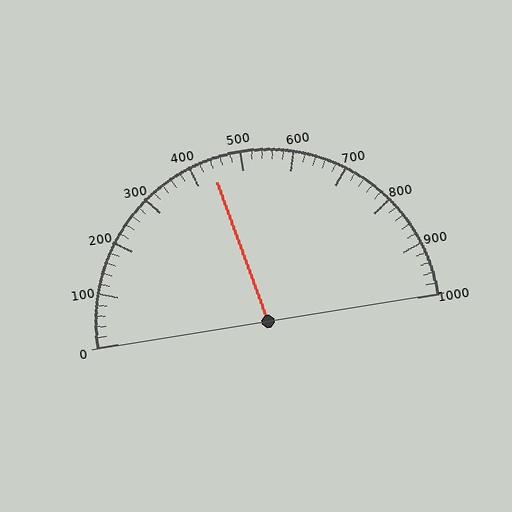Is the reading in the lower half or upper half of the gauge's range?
The reading is in the lower half of the range (0 to 1000).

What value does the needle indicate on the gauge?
The needle indicates approximately 440.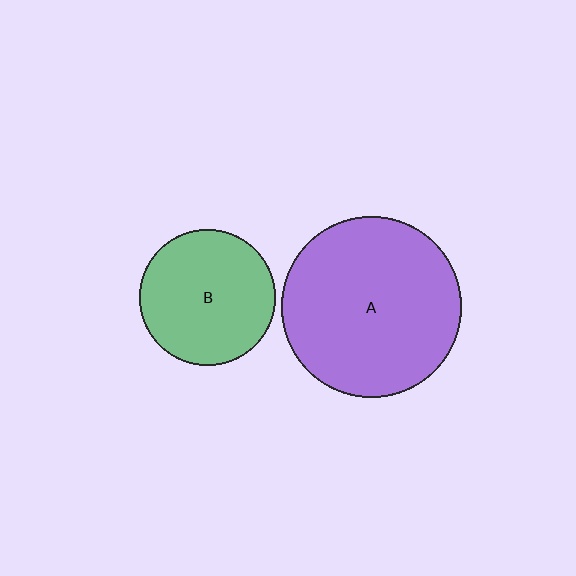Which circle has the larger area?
Circle A (purple).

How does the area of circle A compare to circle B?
Approximately 1.8 times.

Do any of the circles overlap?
No, none of the circles overlap.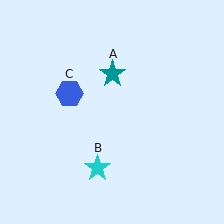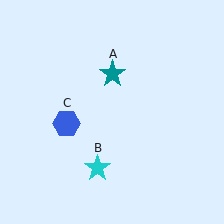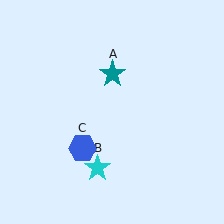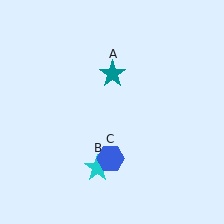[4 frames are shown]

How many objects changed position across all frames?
1 object changed position: blue hexagon (object C).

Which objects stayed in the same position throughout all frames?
Teal star (object A) and cyan star (object B) remained stationary.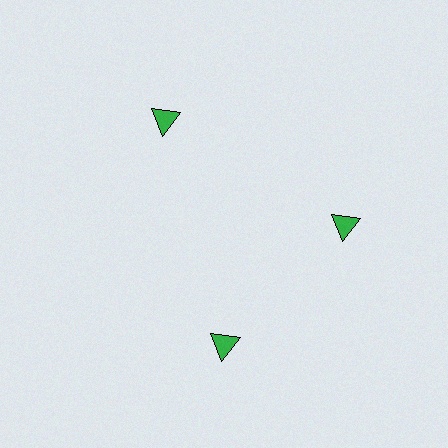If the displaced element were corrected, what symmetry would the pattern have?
It would have 3-fold rotational symmetry — the pattern would map onto itself every 120 degrees.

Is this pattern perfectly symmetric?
No. The 3 green triangles are arranged in a ring, but one element near the 7 o'clock position is rotated out of alignment along the ring, breaking the 3-fold rotational symmetry.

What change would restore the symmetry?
The symmetry would be restored by rotating it back into even spacing with its neighbors so that all 3 triangles sit at equal angles and equal distance from the center.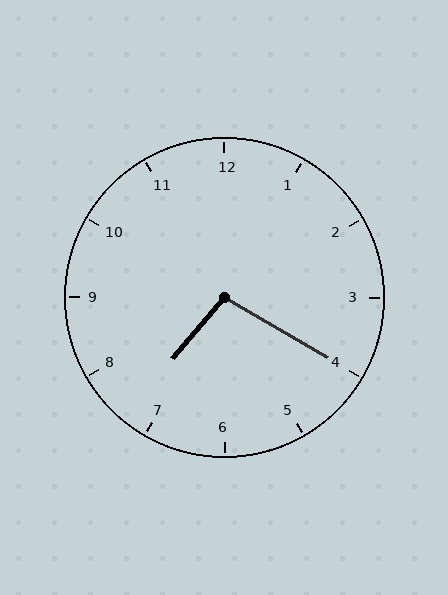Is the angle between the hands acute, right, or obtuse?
It is obtuse.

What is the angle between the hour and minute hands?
Approximately 100 degrees.